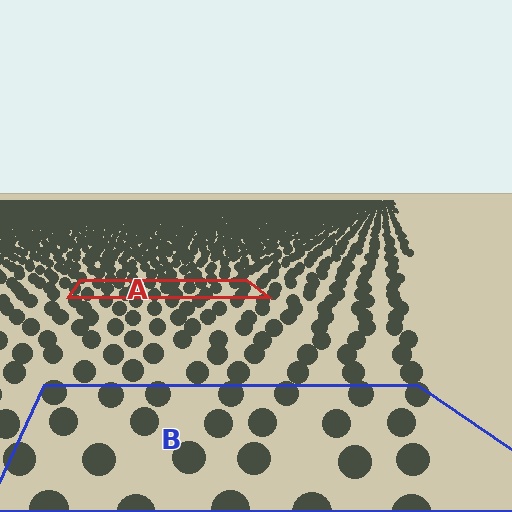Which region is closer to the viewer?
Region B is closer. The texture elements there are larger and more spread out.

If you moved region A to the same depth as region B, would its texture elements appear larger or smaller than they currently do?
They would appear larger. At a closer depth, the same texture elements are projected at a bigger on-screen size.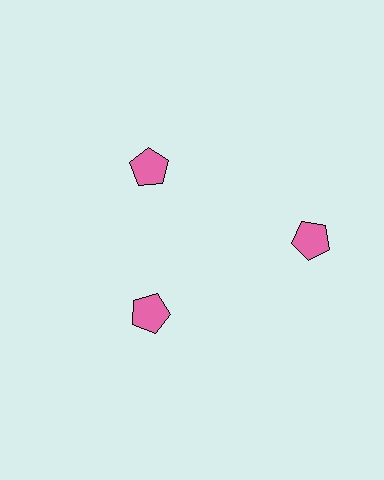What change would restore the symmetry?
The symmetry would be restored by moving it inward, back onto the ring so that all 3 pentagons sit at equal angles and equal distance from the center.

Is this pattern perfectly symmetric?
No. The 3 pink pentagons are arranged in a ring, but one element near the 3 o'clock position is pushed outward from the center, breaking the 3-fold rotational symmetry.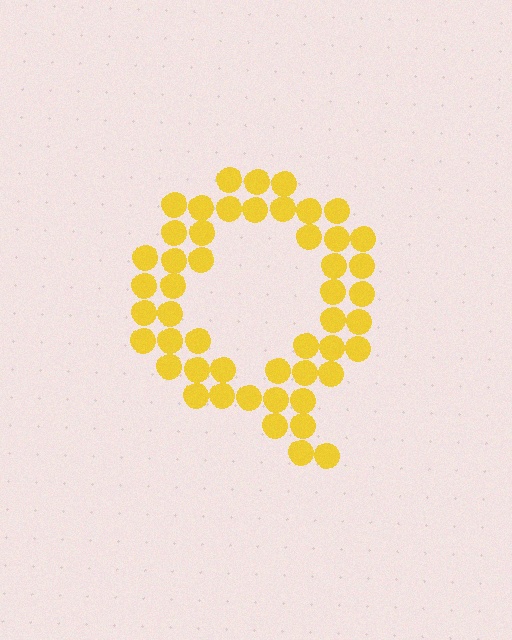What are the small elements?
The small elements are circles.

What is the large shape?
The large shape is the letter Q.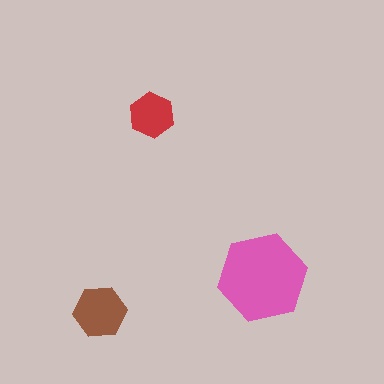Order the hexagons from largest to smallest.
the pink one, the brown one, the red one.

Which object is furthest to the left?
The brown hexagon is leftmost.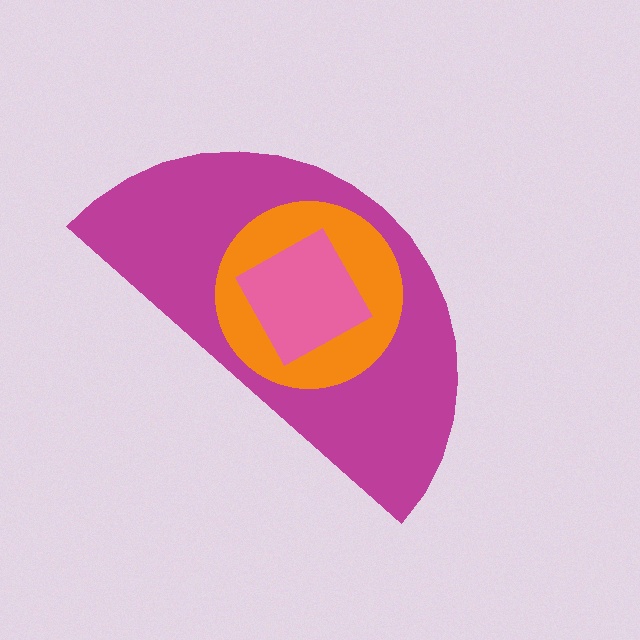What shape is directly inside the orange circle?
The pink square.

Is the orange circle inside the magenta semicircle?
Yes.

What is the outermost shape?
The magenta semicircle.